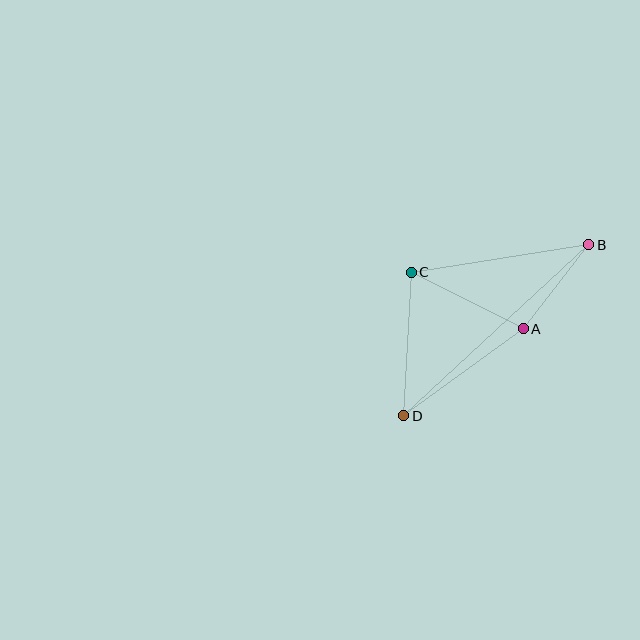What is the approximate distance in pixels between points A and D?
The distance between A and D is approximately 148 pixels.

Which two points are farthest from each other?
Points B and D are farthest from each other.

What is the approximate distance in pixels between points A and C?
The distance between A and C is approximately 125 pixels.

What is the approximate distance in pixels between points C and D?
The distance between C and D is approximately 144 pixels.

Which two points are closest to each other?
Points A and B are closest to each other.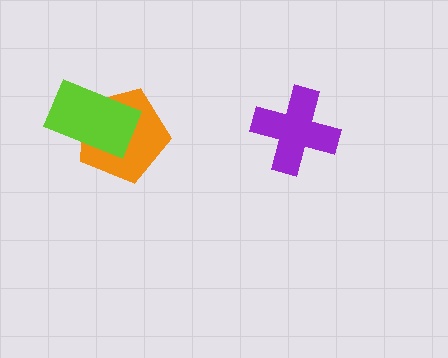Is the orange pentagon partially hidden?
Yes, it is partially covered by another shape.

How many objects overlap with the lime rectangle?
1 object overlaps with the lime rectangle.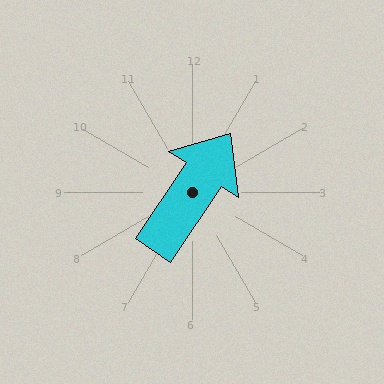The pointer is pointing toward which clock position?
Roughly 1 o'clock.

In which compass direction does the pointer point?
Northeast.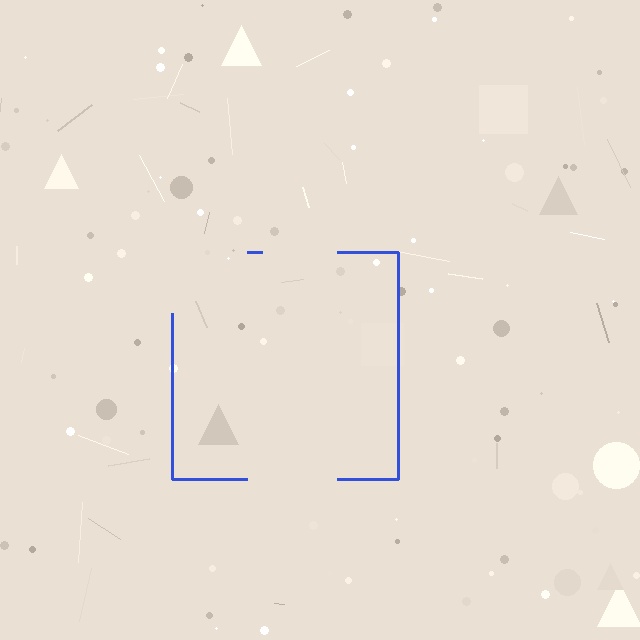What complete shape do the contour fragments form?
The contour fragments form a square.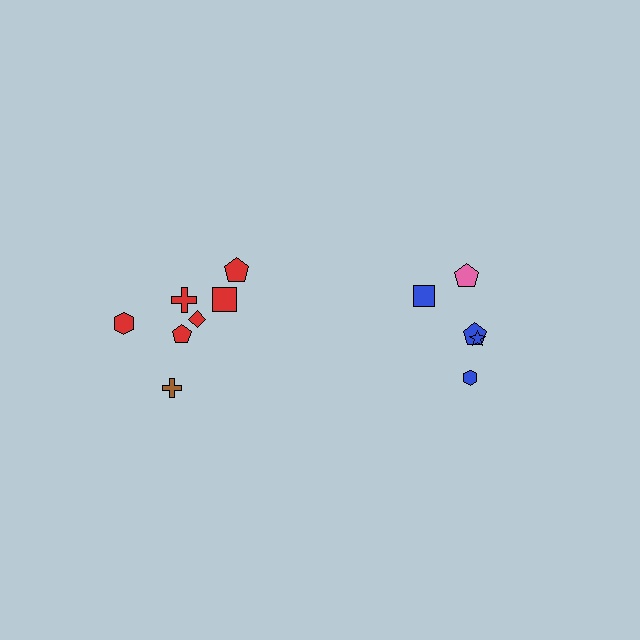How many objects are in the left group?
There are 7 objects.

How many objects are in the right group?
There are 5 objects.